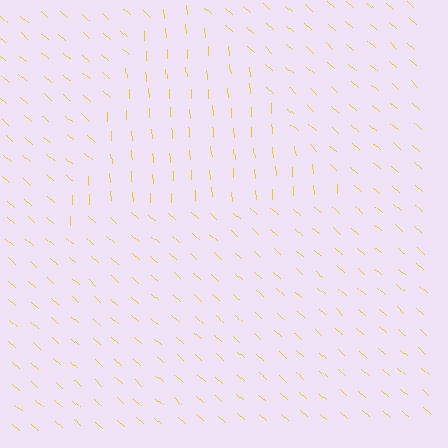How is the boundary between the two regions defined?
The boundary is defined purely by a change in line orientation (approximately 45 degrees difference). All lines are the same color and thickness.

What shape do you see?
I see a triangle.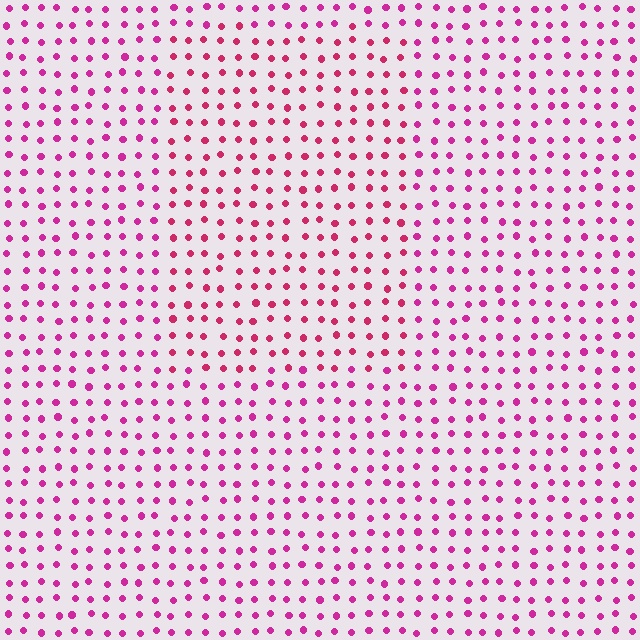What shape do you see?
I see a rectangle.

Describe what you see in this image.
The image is filled with small magenta elements in a uniform arrangement. A rectangle-shaped region is visible where the elements are tinted to a slightly different hue, forming a subtle color boundary.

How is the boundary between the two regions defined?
The boundary is defined purely by a slight shift in hue (about 19 degrees). Spacing, size, and orientation are identical on both sides.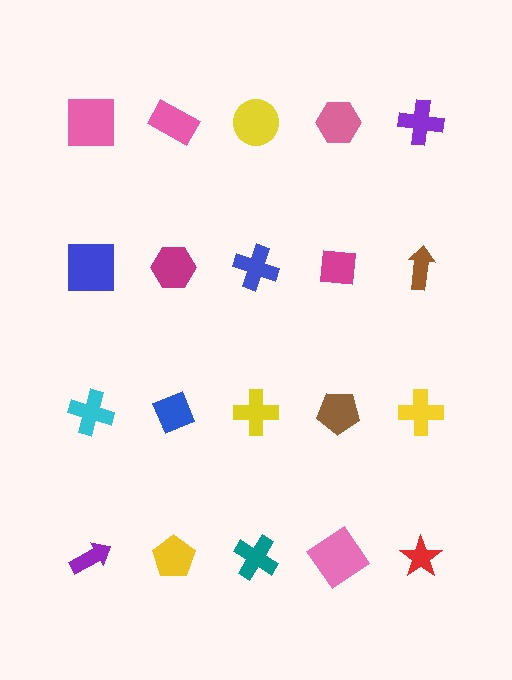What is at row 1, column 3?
A yellow circle.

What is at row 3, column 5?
A yellow cross.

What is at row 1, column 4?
A pink hexagon.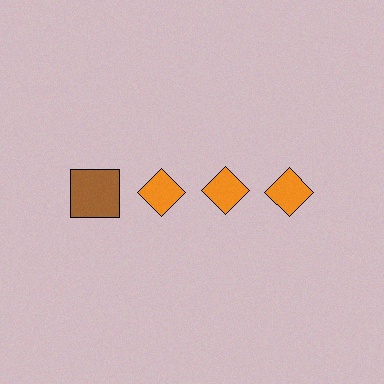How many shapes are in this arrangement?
There are 4 shapes arranged in a grid pattern.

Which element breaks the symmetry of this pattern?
The brown square in the top row, leftmost column breaks the symmetry. All other shapes are orange diamonds.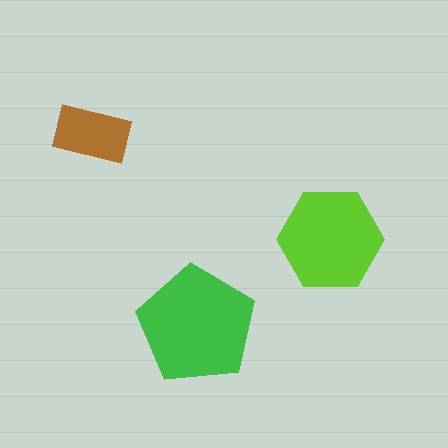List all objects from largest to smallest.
The green pentagon, the lime hexagon, the brown rectangle.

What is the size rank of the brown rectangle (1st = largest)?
3rd.